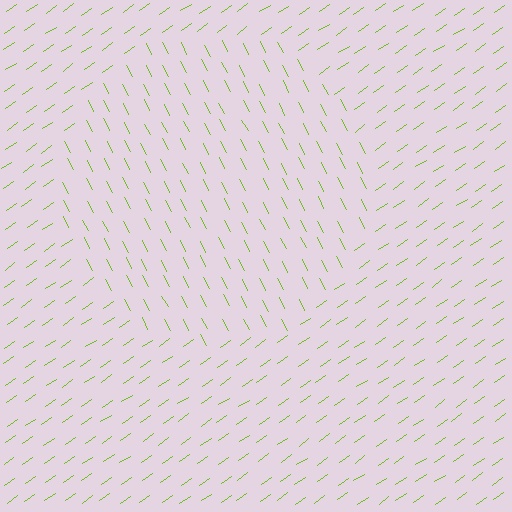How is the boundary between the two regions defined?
The boundary is defined purely by a change in line orientation (approximately 82 degrees difference). All lines are the same color and thickness.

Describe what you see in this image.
The image is filled with small lime line segments. A circle region in the image has lines oriented differently from the surrounding lines, creating a visible texture boundary.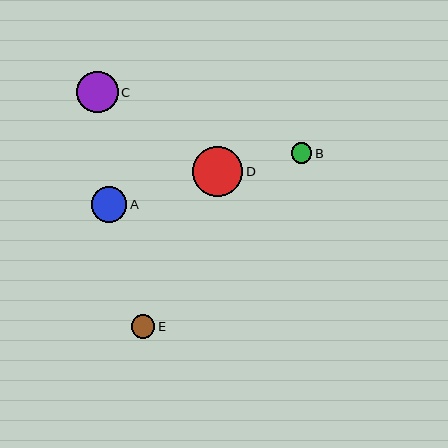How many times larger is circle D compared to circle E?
Circle D is approximately 2.2 times the size of circle E.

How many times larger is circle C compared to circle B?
Circle C is approximately 2.0 times the size of circle B.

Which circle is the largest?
Circle D is the largest with a size of approximately 50 pixels.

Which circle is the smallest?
Circle B is the smallest with a size of approximately 21 pixels.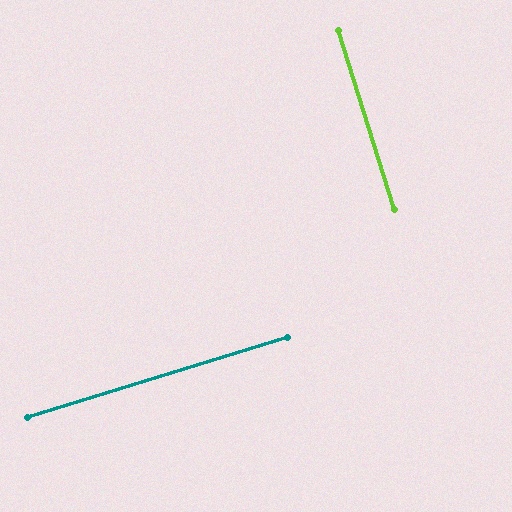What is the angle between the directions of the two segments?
Approximately 89 degrees.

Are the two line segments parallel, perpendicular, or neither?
Perpendicular — they meet at approximately 89°.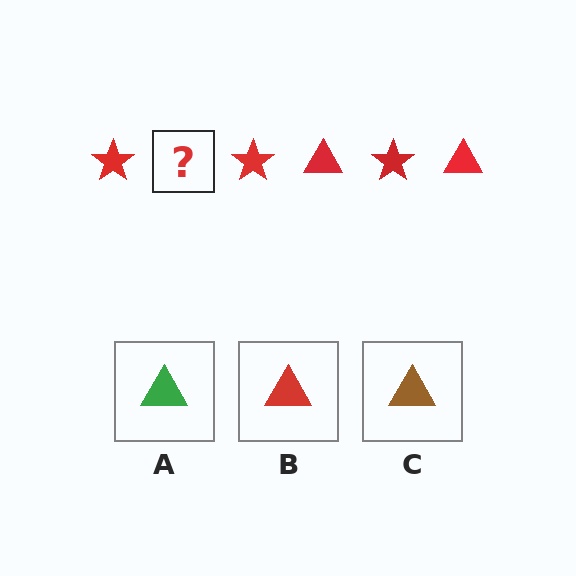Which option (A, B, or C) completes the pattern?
B.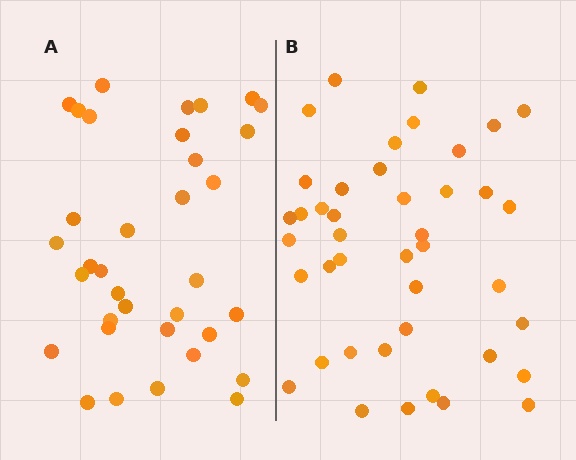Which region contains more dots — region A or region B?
Region B (the right region) has more dots.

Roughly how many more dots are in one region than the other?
Region B has roughly 8 or so more dots than region A.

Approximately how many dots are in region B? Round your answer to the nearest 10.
About 40 dots. (The exact count is 42, which rounds to 40.)